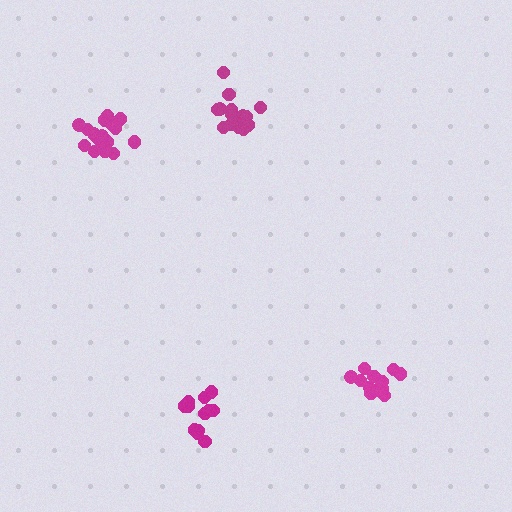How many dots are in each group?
Group 1: 18 dots, Group 2: 17 dots, Group 3: 12 dots, Group 4: 15 dots (62 total).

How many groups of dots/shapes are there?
There are 4 groups.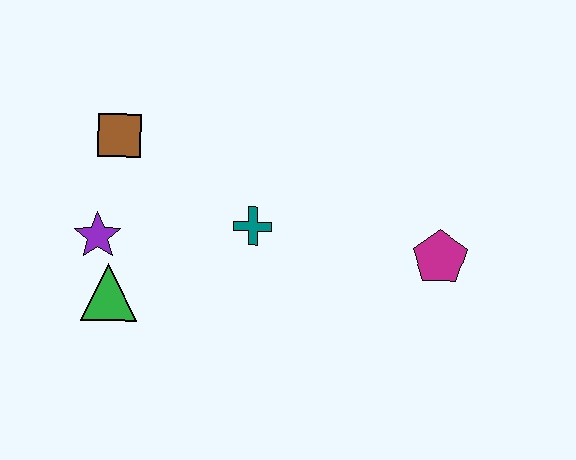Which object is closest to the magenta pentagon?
The teal cross is closest to the magenta pentagon.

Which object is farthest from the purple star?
The magenta pentagon is farthest from the purple star.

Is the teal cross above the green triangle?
Yes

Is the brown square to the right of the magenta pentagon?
No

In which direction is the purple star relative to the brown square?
The purple star is below the brown square.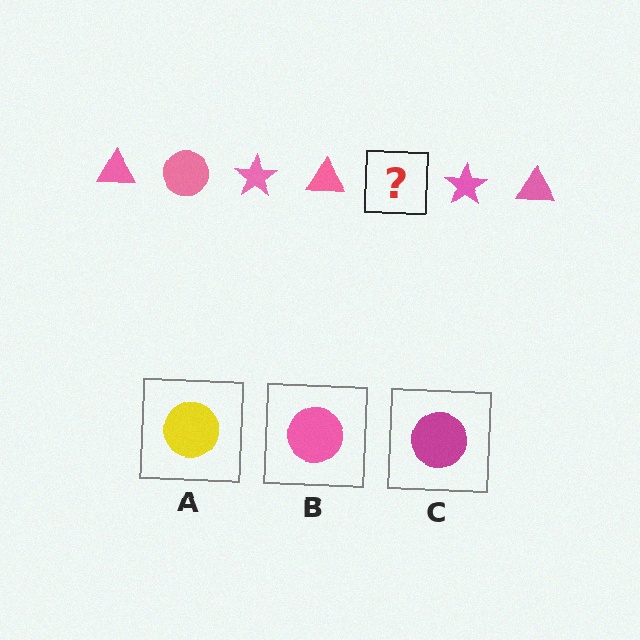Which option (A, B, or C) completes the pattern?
B.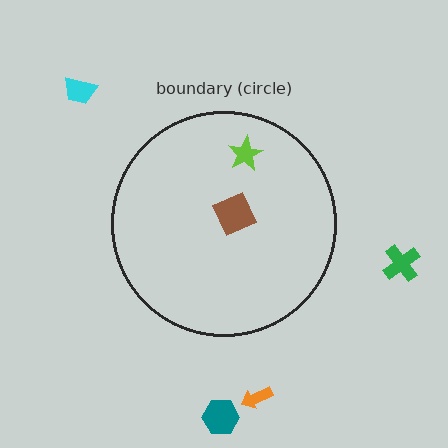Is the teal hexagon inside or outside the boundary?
Outside.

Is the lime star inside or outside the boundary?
Inside.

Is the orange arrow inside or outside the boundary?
Outside.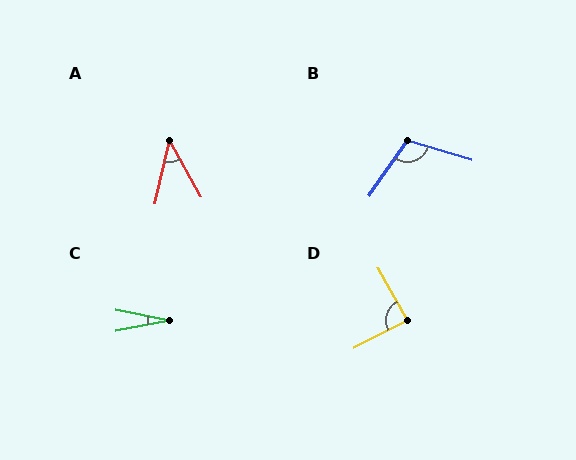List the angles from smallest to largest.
C (23°), A (42°), D (88°), B (107°).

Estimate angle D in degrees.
Approximately 88 degrees.